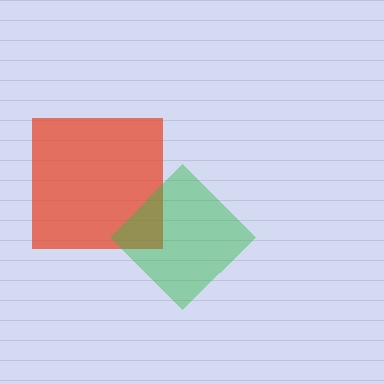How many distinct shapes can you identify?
There are 2 distinct shapes: a red square, a green diamond.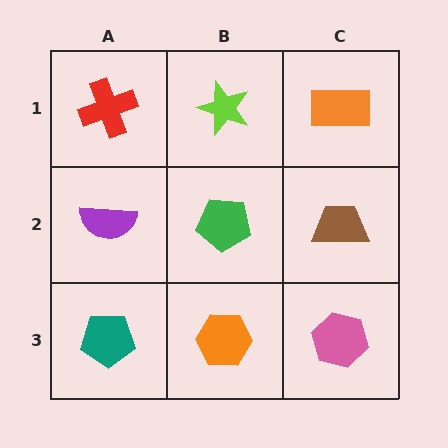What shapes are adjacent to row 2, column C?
An orange rectangle (row 1, column C), a pink hexagon (row 3, column C), a green pentagon (row 2, column B).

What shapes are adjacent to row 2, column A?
A red cross (row 1, column A), a teal pentagon (row 3, column A), a green pentagon (row 2, column B).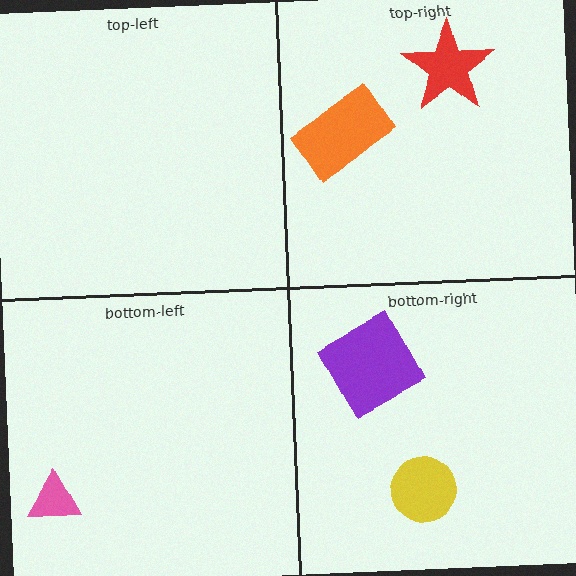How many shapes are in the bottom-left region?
1.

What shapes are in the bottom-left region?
The pink triangle.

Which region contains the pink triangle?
The bottom-left region.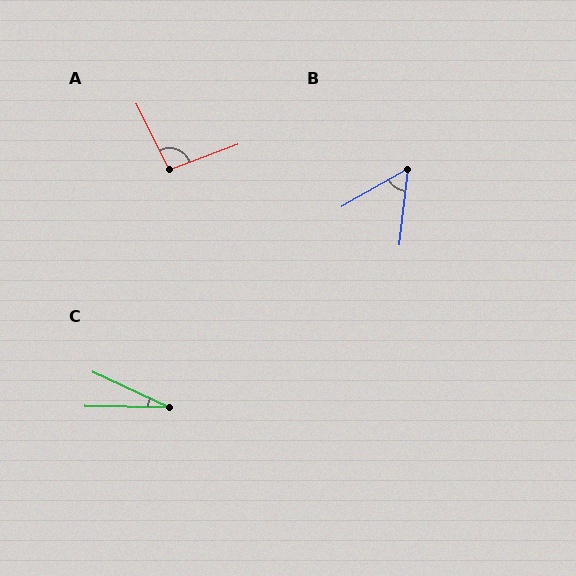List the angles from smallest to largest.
C (24°), B (54°), A (96°).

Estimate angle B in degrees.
Approximately 54 degrees.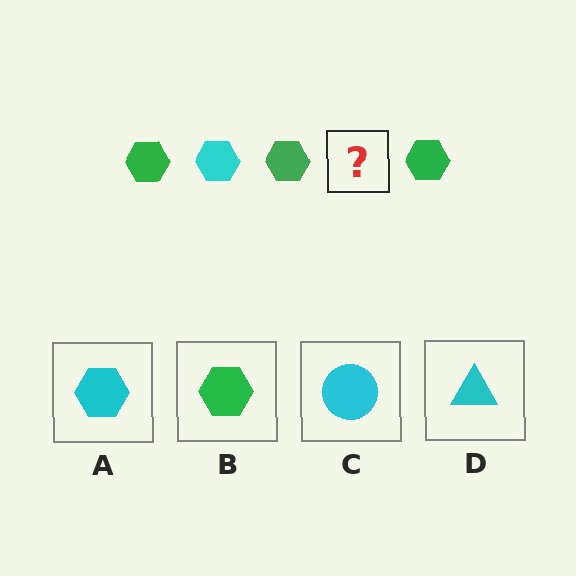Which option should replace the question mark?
Option A.